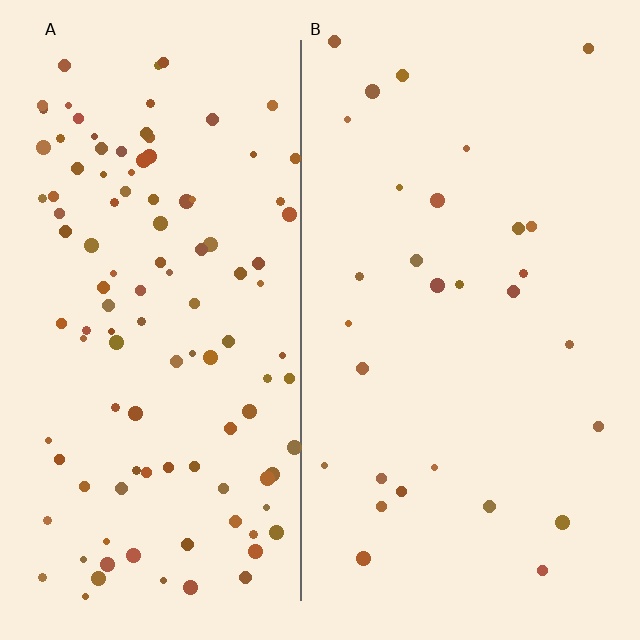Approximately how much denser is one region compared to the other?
Approximately 3.8× — region A over region B.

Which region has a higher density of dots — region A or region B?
A (the left).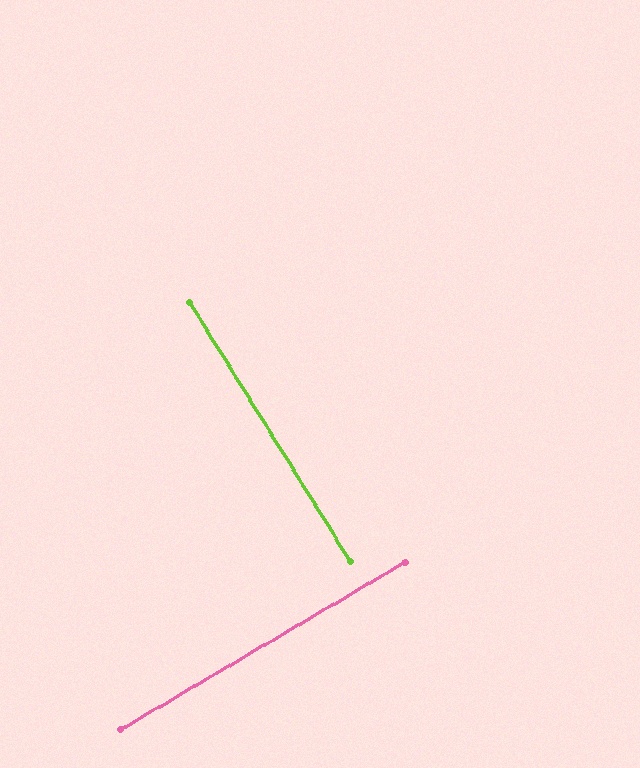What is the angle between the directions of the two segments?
Approximately 89 degrees.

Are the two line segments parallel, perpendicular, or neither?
Perpendicular — they meet at approximately 89°.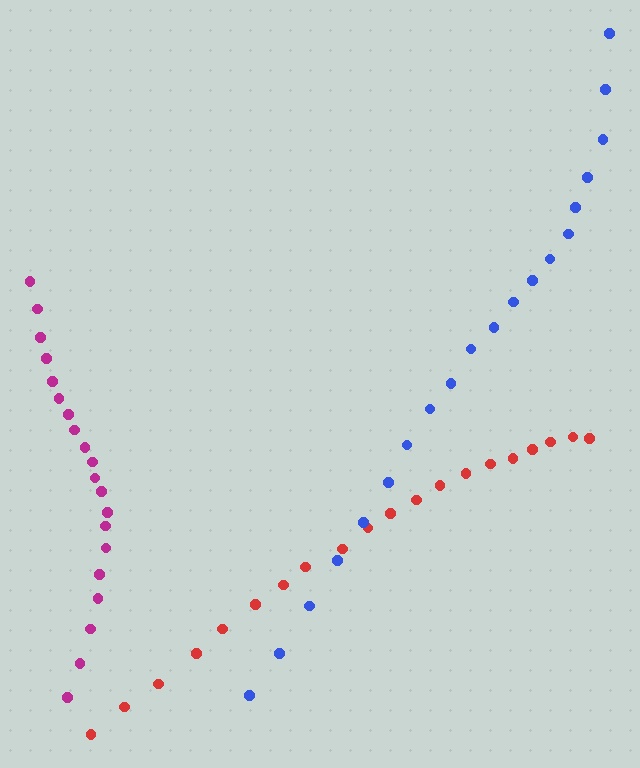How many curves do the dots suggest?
There are 3 distinct paths.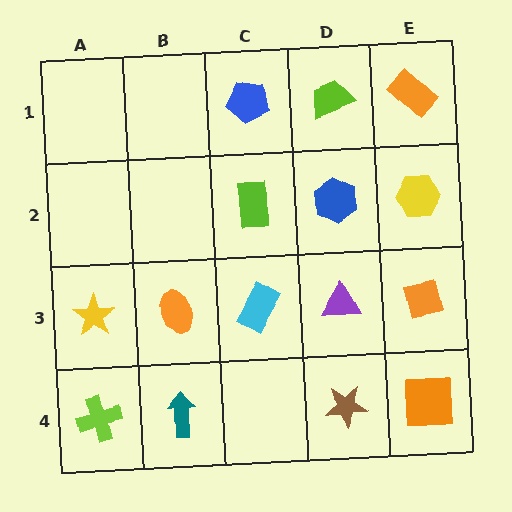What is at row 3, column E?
An orange square.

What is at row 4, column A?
A lime cross.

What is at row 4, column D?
A brown star.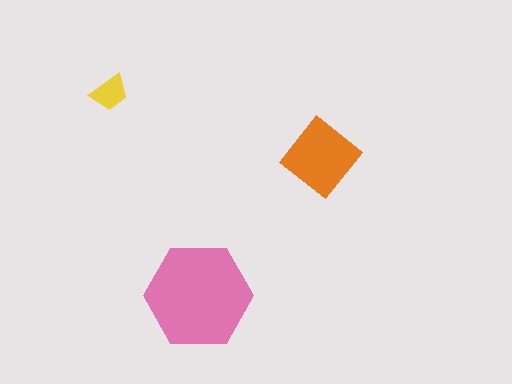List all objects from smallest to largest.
The yellow trapezoid, the orange diamond, the pink hexagon.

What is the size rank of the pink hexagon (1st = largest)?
1st.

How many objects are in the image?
There are 3 objects in the image.